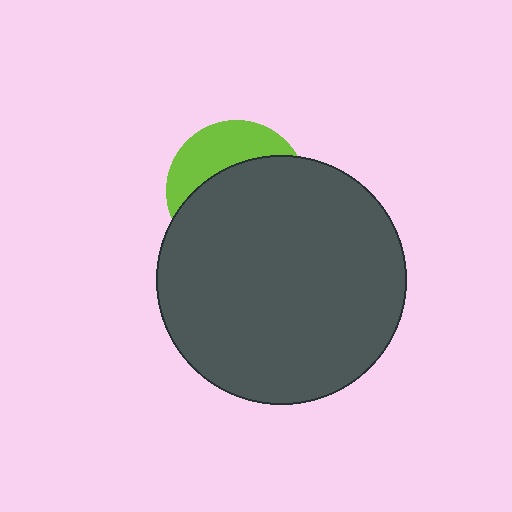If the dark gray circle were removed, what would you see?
You would see the complete lime circle.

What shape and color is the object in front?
The object in front is a dark gray circle.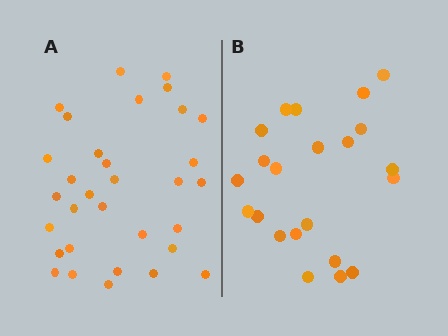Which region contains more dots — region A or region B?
Region A (the left region) has more dots.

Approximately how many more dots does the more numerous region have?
Region A has roughly 10 or so more dots than region B.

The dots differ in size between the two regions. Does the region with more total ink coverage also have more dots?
No. Region B has more total ink coverage because its dots are larger, but region A actually contains more individual dots. Total area can be misleading — the number of items is what matters here.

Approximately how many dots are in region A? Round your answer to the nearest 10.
About 30 dots. (The exact count is 32, which rounds to 30.)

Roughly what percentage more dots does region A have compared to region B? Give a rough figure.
About 45% more.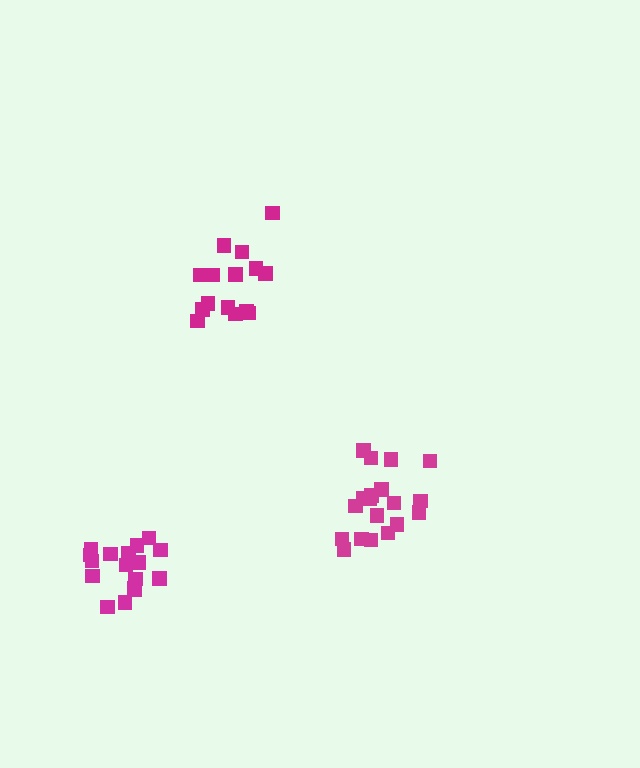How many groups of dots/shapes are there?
There are 3 groups.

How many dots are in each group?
Group 1: 19 dots, Group 2: 15 dots, Group 3: 18 dots (52 total).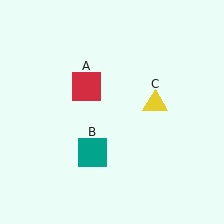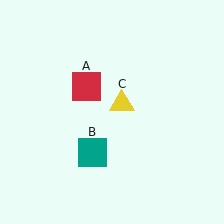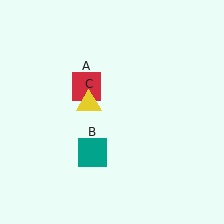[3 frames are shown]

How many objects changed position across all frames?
1 object changed position: yellow triangle (object C).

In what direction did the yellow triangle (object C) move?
The yellow triangle (object C) moved left.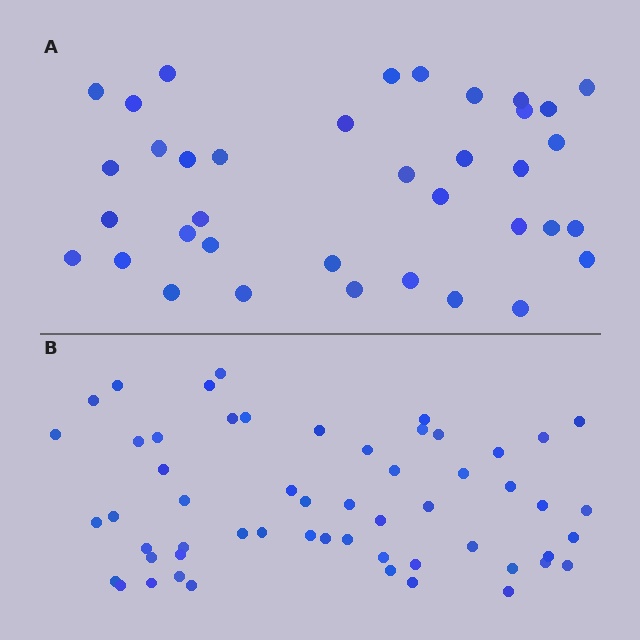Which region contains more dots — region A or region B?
Region B (the bottom region) has more dots.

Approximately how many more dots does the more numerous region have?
Region B has approximately 20 more dots than region A.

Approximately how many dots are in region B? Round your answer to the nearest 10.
About 60 dots. (The exact count is 56, which rounds to 60.)